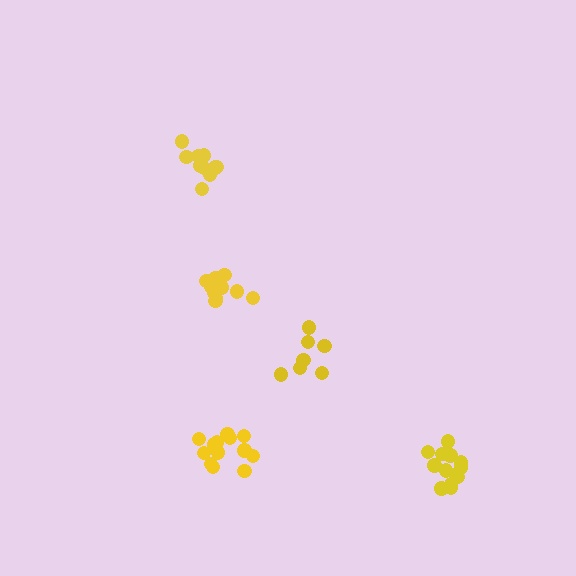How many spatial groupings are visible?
There are 5 spatial groupings.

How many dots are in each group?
Group 1: 13 dots, Group 2: 10 dots, Group 3: 13 dots, Group 4: 7 dots, Group 5: 10 dots (53 total).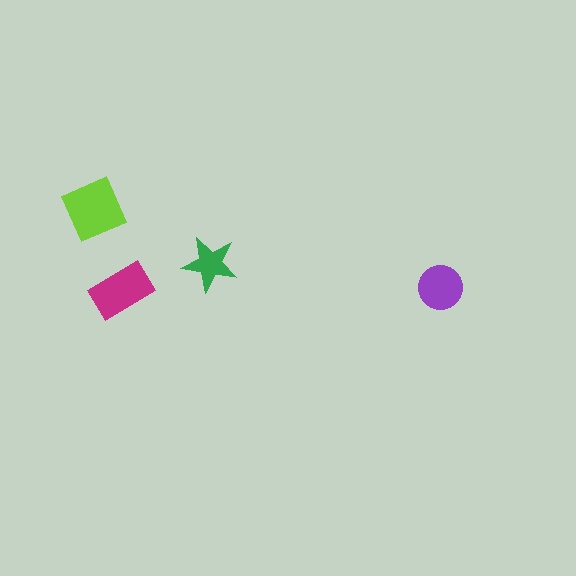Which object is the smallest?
The green star.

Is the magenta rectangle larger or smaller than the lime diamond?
Smaller.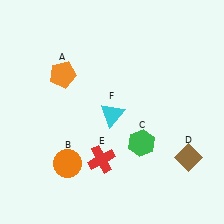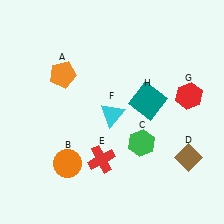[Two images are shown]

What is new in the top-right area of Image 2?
A red hexagon (G) was added in the top-right area of Image 2.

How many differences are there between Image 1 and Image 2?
There are 2 differences between the two images.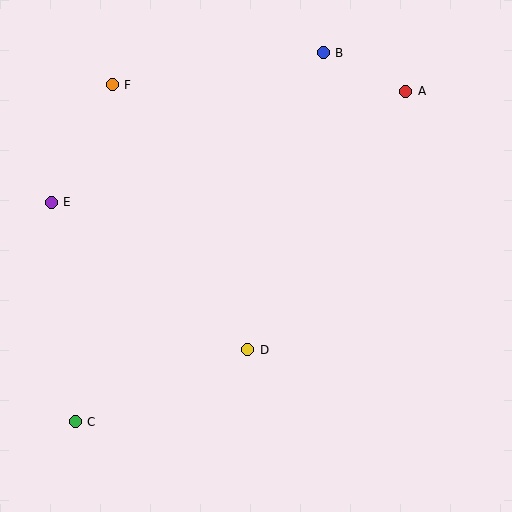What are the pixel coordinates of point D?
Point D is at (248, 350).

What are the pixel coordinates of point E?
Point E is at (51, 202).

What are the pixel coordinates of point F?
Point F is at (112, 85).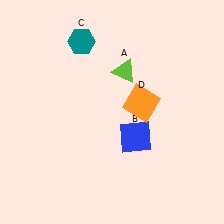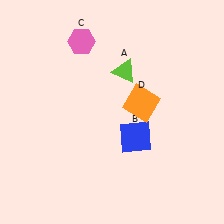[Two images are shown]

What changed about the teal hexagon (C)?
In Image 1, C is teal. In Image 2, it changed to pink.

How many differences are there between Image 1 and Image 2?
There is 1 difference between the two images.